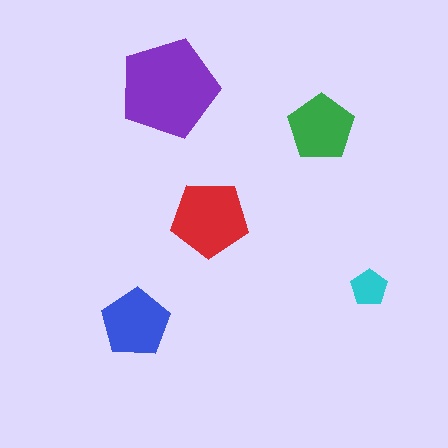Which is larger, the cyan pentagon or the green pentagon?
The green one.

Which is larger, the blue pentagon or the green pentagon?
The blue one.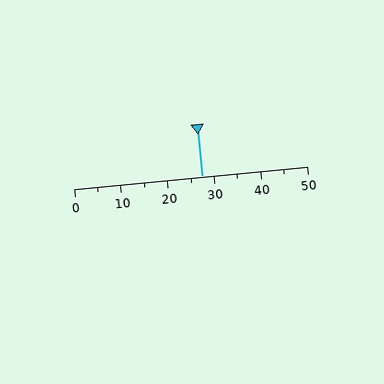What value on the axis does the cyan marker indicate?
The marker indicates approximately 27.5.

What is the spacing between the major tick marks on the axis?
The major ticks are spaced 10 apart.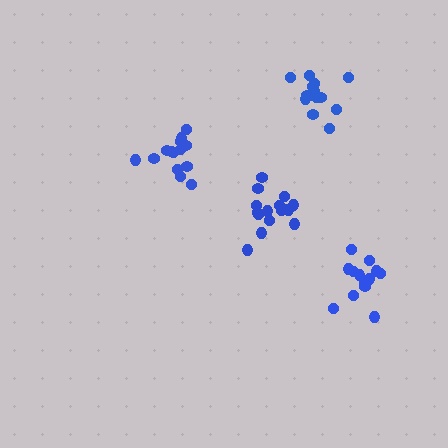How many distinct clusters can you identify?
There are 4 distinct clusters.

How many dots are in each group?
Group 1: 13 dots, Group 2: 16 dots, Group 3: 14 dots, Group 4: 16 dots (59 total).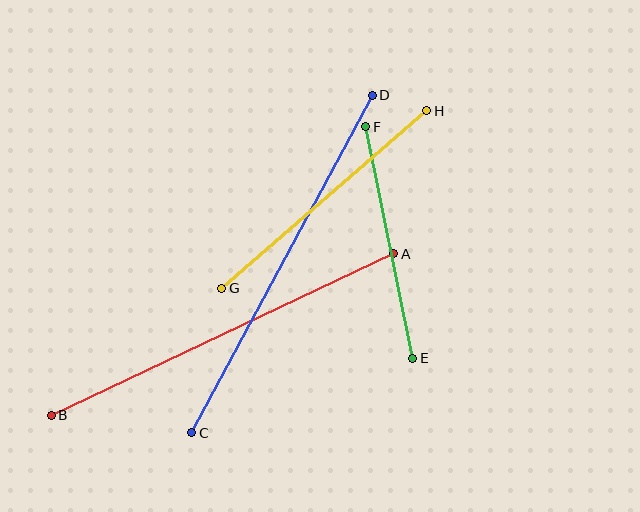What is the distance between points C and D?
The distance is approximately 383 pixels.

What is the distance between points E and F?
The distance is approximately 236 pixels.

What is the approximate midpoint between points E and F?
The midpoint is at approximately (389, 243) pixels.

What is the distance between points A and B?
The distance is approximately 379 pixels.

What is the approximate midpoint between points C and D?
The midpoint is at approximately (282, 264) pixels.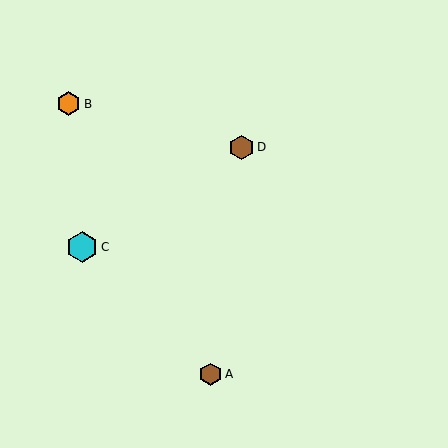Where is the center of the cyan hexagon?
The center of the cyan hexagon is at (82, 247).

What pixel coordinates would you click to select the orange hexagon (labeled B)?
Click at (69, 104) to select the orange hexagon B.